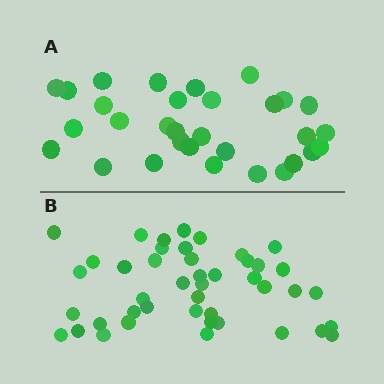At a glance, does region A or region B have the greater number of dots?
Region B (the bottom region) has more dots.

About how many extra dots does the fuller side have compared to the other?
Region B has approximately 15 more dots than region A.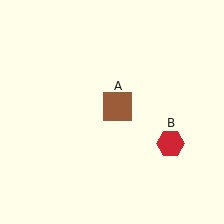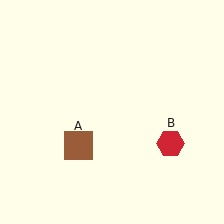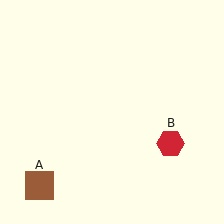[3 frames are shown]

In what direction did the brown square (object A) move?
The brown square (object A) moved down and to the left.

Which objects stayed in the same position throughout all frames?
Red hexagon (object B) remained stationary.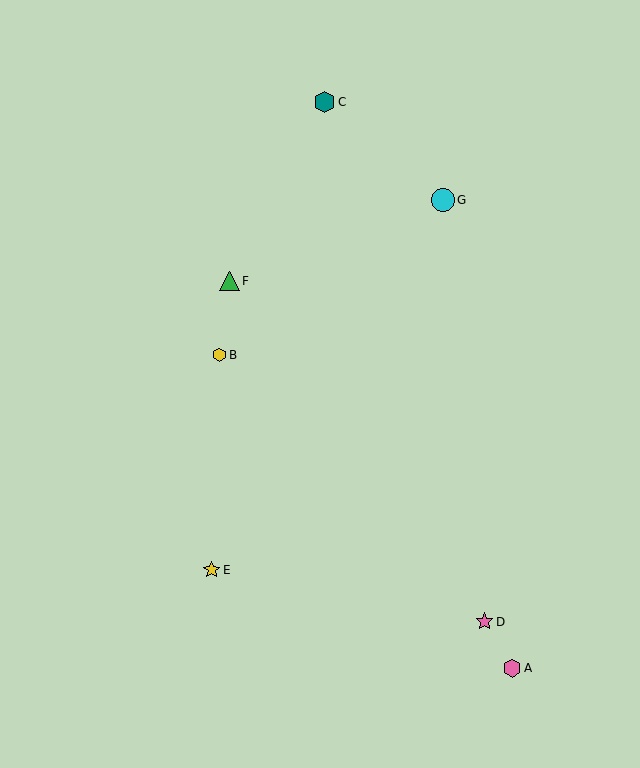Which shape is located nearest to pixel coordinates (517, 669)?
The pink hexagon (labeled A) at (512, 668) is nearest to that location.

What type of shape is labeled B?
Shape B is a yellow hexagon.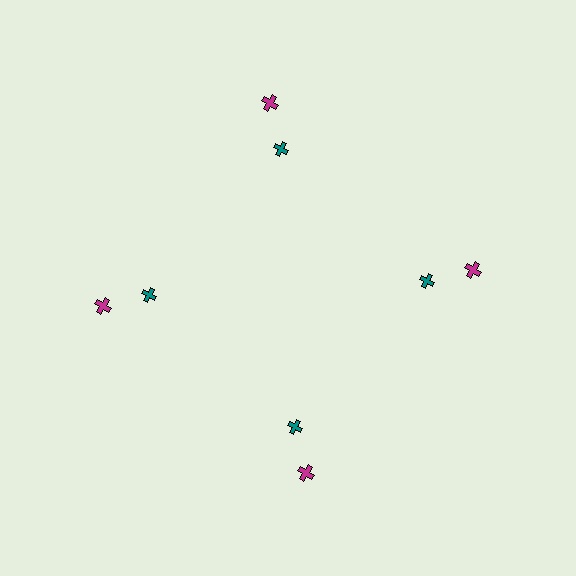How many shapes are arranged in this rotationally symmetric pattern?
There are 8 shapes, arranged in 4 groups of 2.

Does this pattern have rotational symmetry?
Yes, this pattern has 4-fold rotational symmetry. It looks the same after rotating 90 degrees around the center.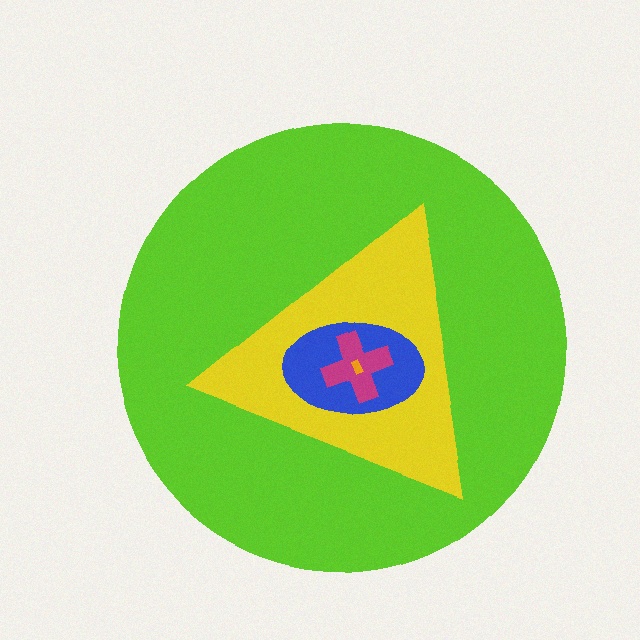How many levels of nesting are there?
5.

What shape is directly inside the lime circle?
The yellow triangle.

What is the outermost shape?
The lime circle.